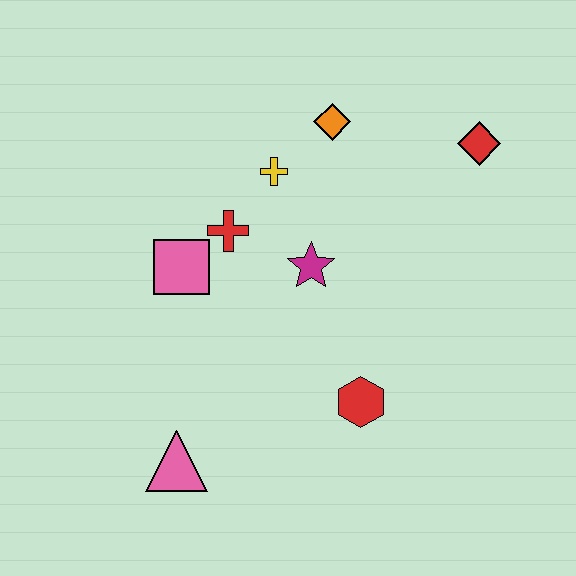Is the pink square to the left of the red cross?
Yes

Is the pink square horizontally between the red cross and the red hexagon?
No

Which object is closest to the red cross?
The pink square is closest to the red cross.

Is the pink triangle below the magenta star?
Yes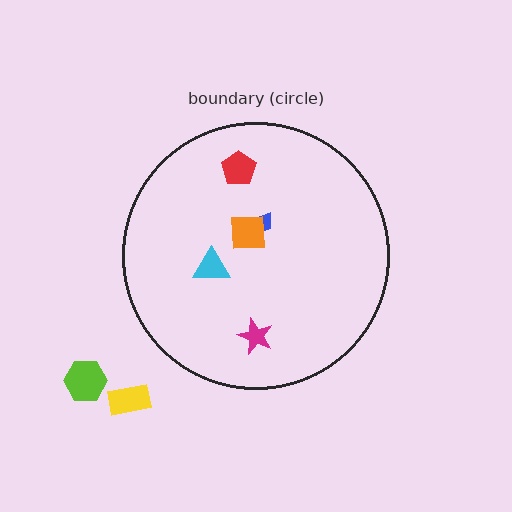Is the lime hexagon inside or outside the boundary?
Outside.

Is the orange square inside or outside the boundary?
Inside.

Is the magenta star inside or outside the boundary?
Inside.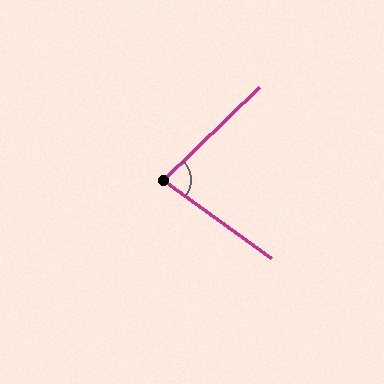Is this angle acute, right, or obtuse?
It is acute.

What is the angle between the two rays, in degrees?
Approximately 80 degrees.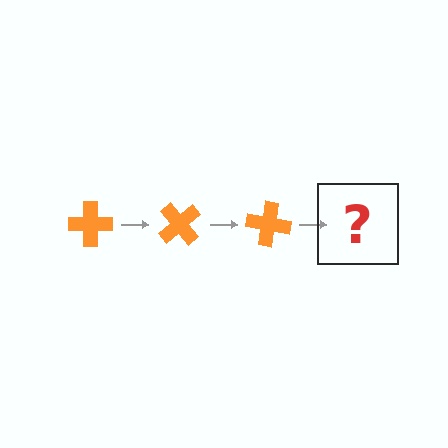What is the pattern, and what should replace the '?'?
The pattern is that the cross rotates 50 degrees each step. The '?' should be an orange cross rotated 150 degrees.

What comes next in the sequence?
The next element should be an orange cross rotated 150 degrees.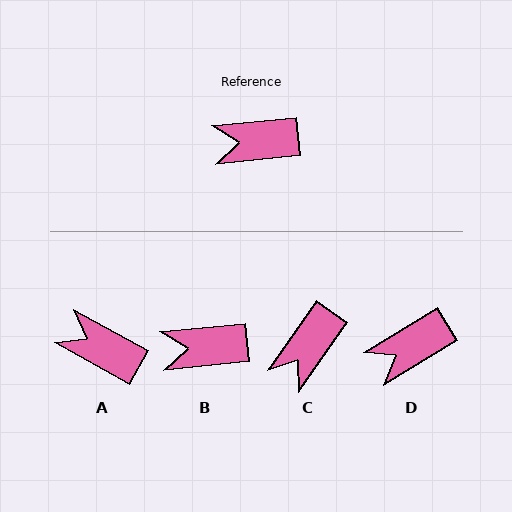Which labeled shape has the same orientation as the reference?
B.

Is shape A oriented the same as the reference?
No, it is off by about 34 degrees.